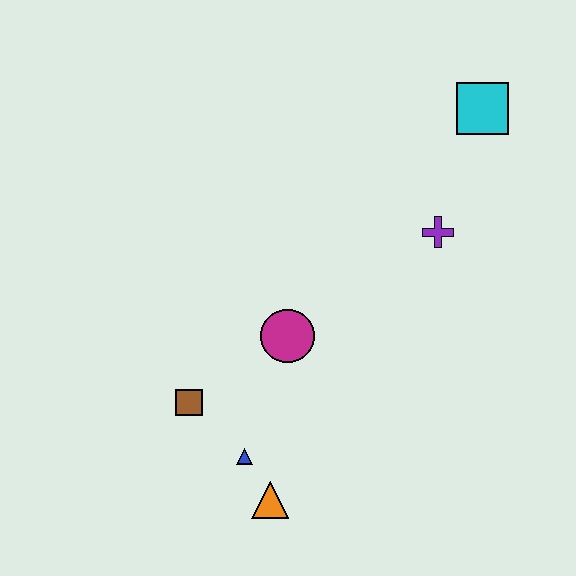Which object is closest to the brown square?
The blue triangle is closest to the brown square.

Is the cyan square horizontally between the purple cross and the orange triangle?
No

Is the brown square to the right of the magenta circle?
No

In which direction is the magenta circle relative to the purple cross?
The magenta circle is to the left of the purple cross.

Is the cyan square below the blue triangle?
No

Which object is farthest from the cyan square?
The orange triangle is farthest from the cyan square.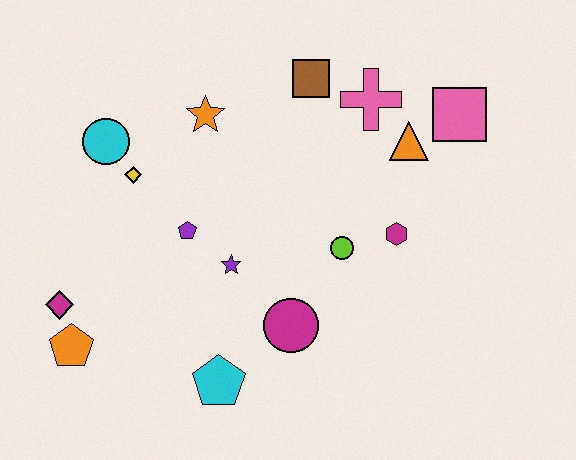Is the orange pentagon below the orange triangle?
Yes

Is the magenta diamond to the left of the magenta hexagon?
Yes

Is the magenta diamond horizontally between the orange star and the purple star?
No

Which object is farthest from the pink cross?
The orange pentagon is farthest from the pink cross.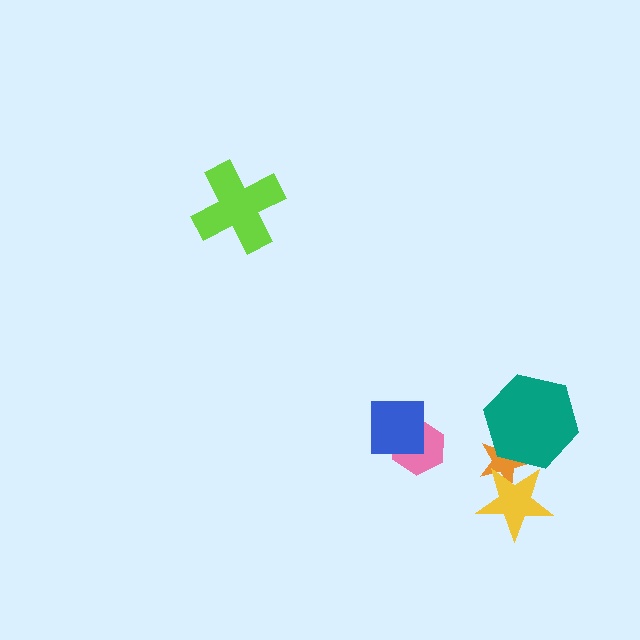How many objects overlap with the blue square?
1 object overlaps with the blue square.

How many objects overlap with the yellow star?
1 object overlaps with the yellow star.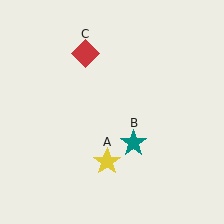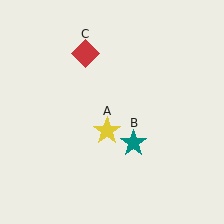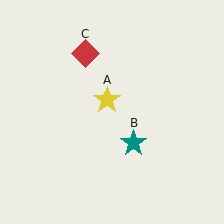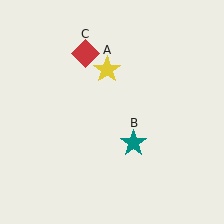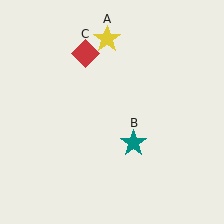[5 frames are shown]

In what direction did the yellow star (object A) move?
The yellow star (object A) moved up.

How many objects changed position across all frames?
1 object changed position: yellow star (object A).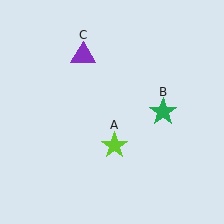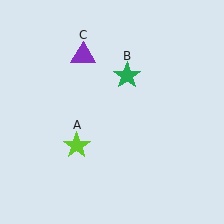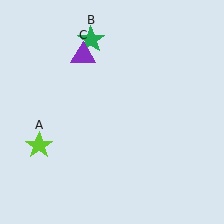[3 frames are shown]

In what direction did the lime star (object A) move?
The lime star (object A) moved left.